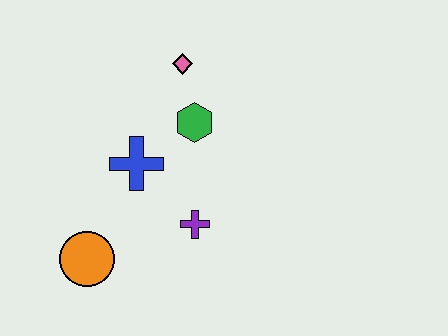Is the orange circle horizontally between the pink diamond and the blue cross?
No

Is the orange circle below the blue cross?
Yes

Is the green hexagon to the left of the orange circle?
No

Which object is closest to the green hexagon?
The pink diamond is closest to the green hexagon.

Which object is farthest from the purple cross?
The pink diamond is farthest from the purple cross.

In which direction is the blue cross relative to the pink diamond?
The blue cross is below the pink diamond.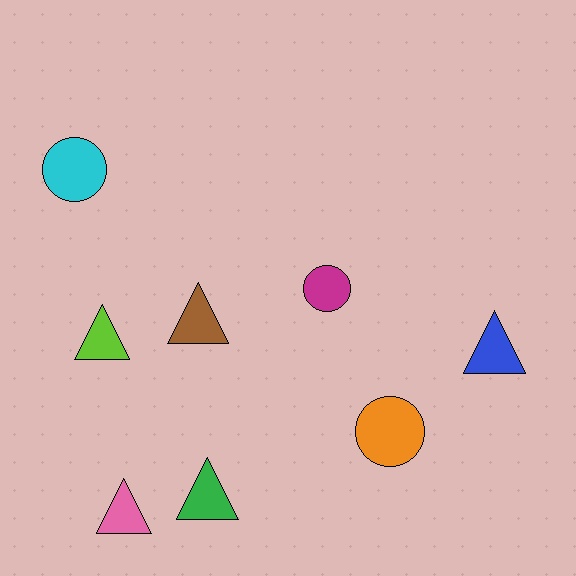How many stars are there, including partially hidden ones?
There are no stars.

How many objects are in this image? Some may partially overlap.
There are 8 objects.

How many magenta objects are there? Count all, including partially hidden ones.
There is 1 magenta object.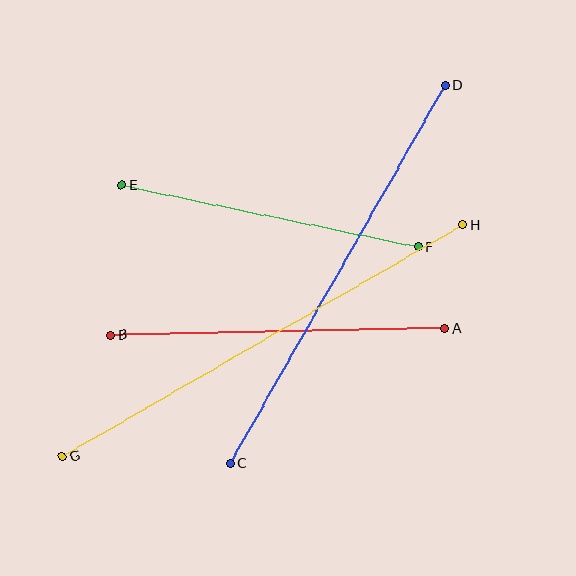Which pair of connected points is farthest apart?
Points G and H are farthest apart.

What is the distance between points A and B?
The distance is approximately 334 pixels.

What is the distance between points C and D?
The distance is approximately 435 pixels.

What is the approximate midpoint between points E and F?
The midpoint is at approximately (270, 216) pixels.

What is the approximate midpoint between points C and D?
The midpoint is at approximately (337, 274) pixels.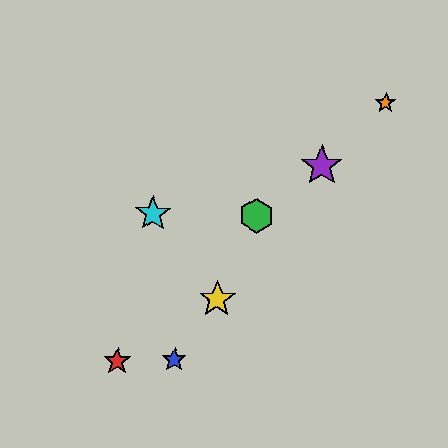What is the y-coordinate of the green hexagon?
The green hexagon is at y≈216.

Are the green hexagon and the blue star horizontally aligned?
No, the green hexagon is at y≈216 and the blue star is at y≈360.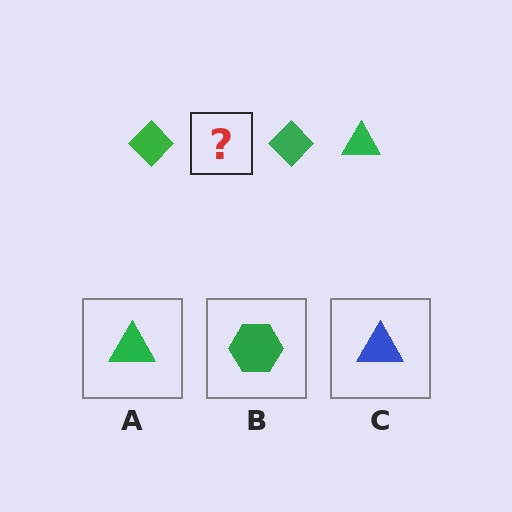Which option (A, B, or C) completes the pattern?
A.